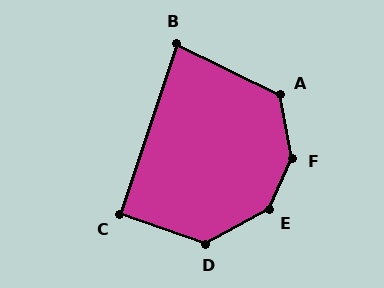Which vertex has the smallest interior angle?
B, at approximately 82 degrees.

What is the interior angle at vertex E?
Approximately 143 degrees (obtuse).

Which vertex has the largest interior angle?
F, at approximately 145 degrees.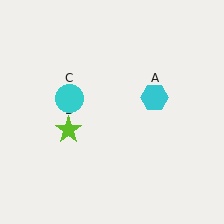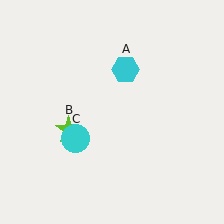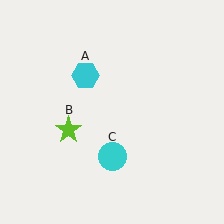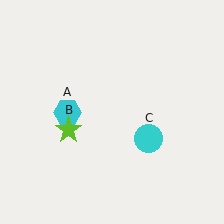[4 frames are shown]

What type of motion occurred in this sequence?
The cyan hexagon (object A), cyan circle (object C) rotated counterclockwise around the center of the scene.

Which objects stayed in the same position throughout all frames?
Lime star (object B) remained stationary.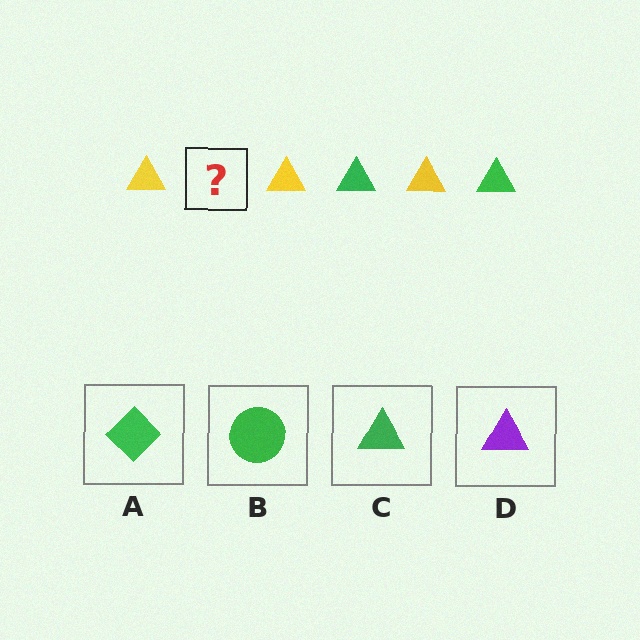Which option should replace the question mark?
Option C.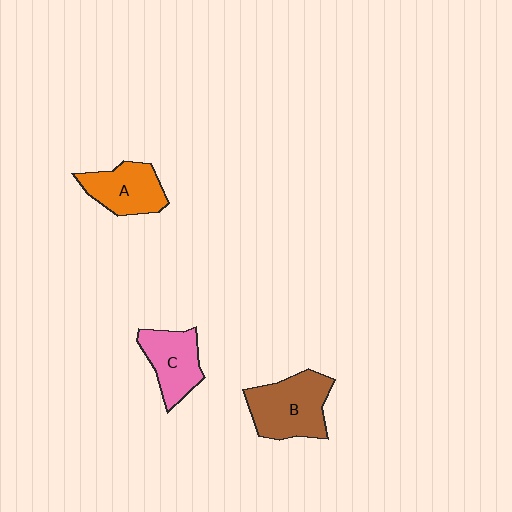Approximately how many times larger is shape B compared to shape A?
Approximately 1.3 times.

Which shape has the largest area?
Shape B (brown).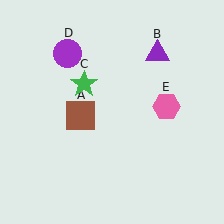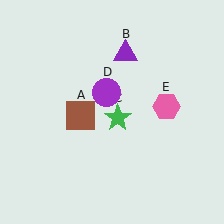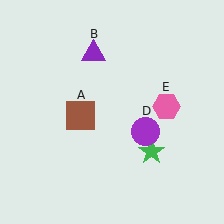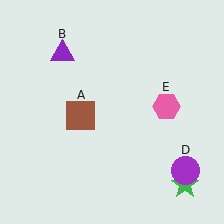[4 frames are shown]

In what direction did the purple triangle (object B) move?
The purple triangle (object B) moved left.